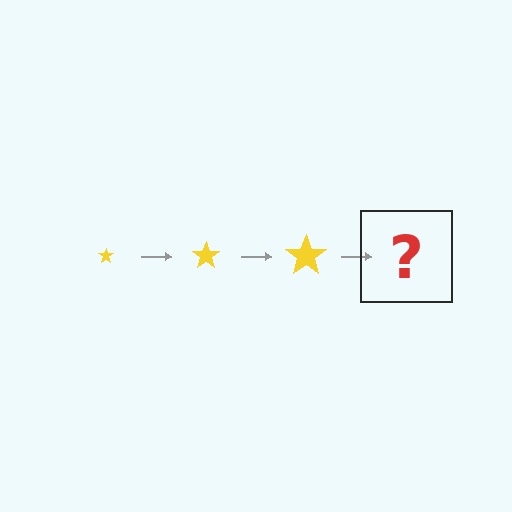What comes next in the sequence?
The next element should be a yellow star, larger than the previous one.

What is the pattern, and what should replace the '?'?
The pattern is that the star gets progressively larger each step. The '?' should be a yellow star, larger than the previous one.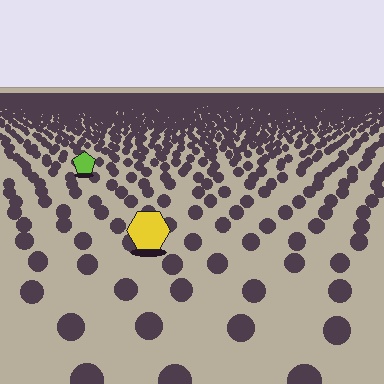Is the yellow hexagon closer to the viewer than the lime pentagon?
Yes. The yellow hexagon is closer — you can tell from the texture gradient: the ground texture is coarser near it.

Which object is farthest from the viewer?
The lime pentagon is farthest from the viewer. It appears smaller and the ground texture around it is denser.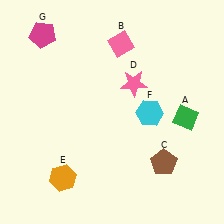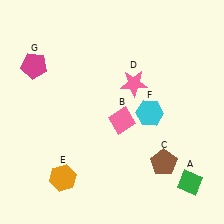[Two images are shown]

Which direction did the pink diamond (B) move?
The pink diamond (B) moved down.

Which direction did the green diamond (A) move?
The green diamond (A) moved down.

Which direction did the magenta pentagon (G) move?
The magenta pentagon (G) moved down.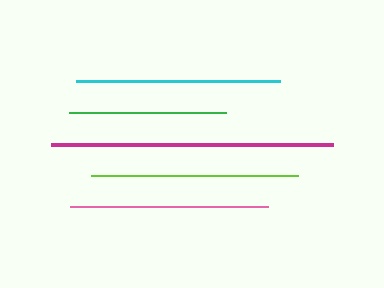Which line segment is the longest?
The magenta line is the longest at approximately 282 pixels.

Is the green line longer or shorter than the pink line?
The pink line is longer than the green line.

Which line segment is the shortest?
The green line is the shortest at approximately 157 pixels.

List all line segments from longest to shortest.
From longest to shortest: magenta, lime, cyan, pink, green.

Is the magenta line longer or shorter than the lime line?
The magenta line is longer than the lime line.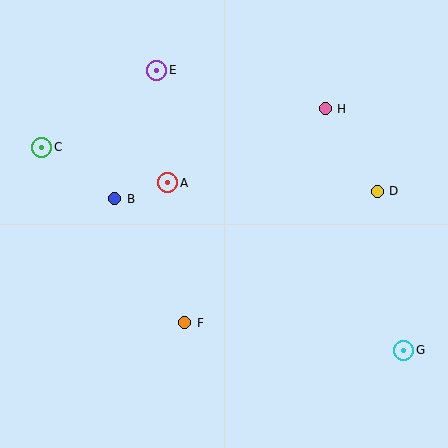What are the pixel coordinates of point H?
Point H is at (325, 109).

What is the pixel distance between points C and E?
The distance between C and E is 139 pixels.